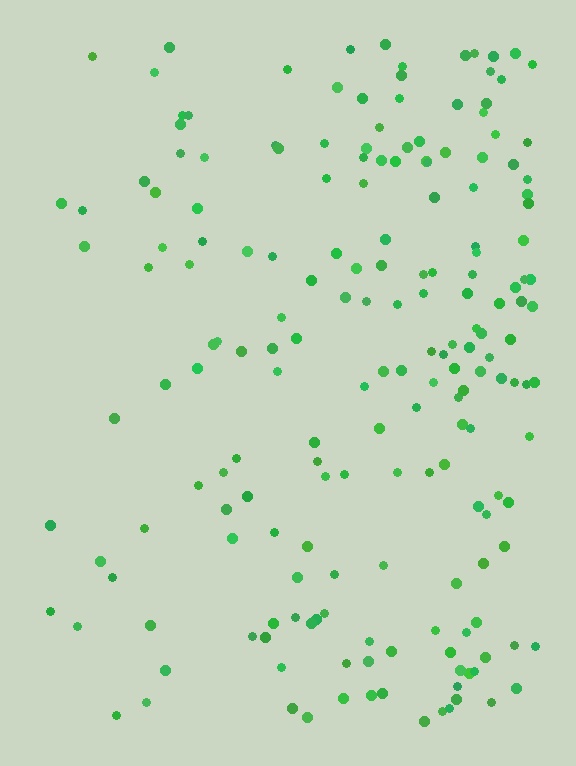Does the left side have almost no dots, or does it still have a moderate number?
Still a moderate number, just noticeably fewer than the right.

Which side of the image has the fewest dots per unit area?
The left.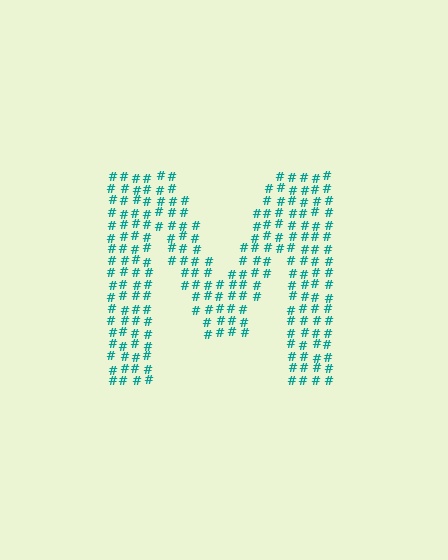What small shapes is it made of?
It is made of small hash symbols.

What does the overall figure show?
The overall figure shows the letter M.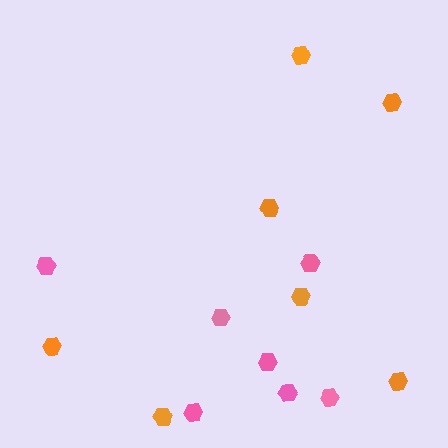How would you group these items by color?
There are 2 groups: one group of orange hexagons (7) and one group of pink hexagons (7).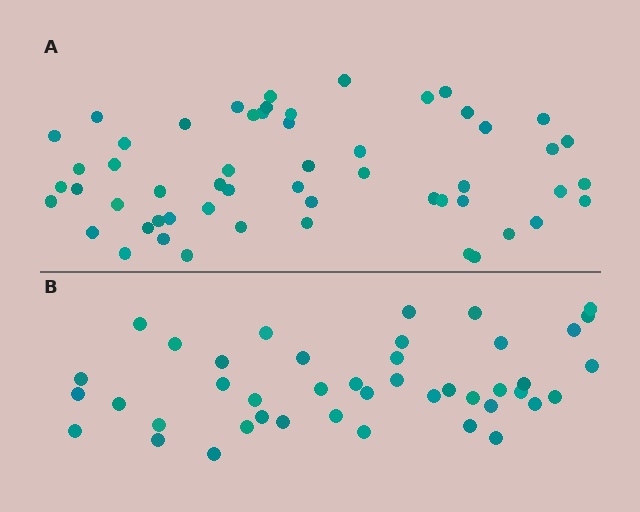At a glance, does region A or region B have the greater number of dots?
Region A (the top region) has more dots.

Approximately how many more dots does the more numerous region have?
Region A has roughly 12 or so more dots than region B.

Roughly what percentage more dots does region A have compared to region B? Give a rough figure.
About 30% more.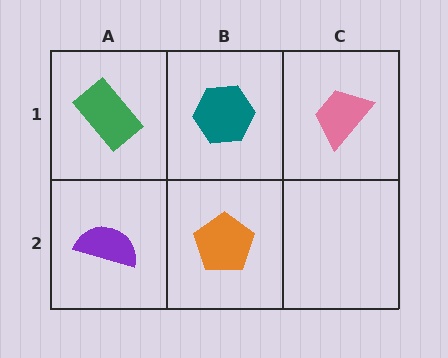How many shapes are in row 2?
2 shapes.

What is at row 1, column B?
A teal hexagon.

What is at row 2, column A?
A purple semicircle.